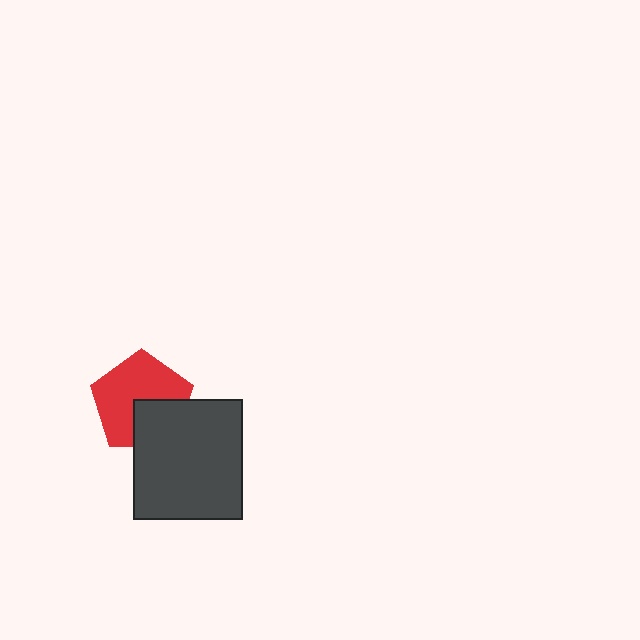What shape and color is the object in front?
The object in front is a dark gray rectangle.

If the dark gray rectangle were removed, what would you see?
You would see the complete red pentagon.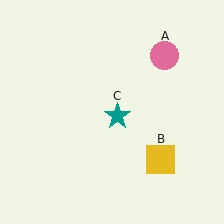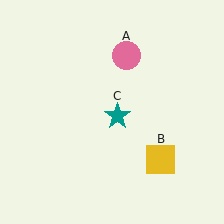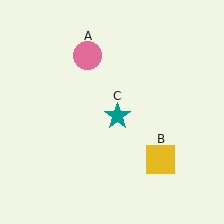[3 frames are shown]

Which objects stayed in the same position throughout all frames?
Yellow square (object B) and teal star (object C) remained stationary.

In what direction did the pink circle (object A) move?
The pink circle (object A) moved left.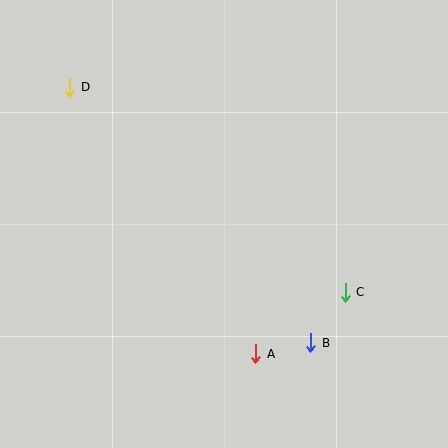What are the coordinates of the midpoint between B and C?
The midpoint between B and C is at (328, 317).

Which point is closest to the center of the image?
Point A at (256, 354) is closest to the center.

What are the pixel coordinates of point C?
Point C is at (345, 292).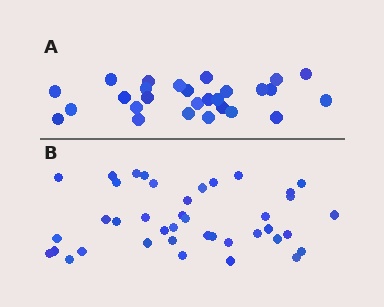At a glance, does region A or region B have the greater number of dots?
Region B (the bottom region) has more dots.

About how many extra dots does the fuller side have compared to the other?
Region B has approximately 15 more dots than region A.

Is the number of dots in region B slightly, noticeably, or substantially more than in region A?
Region B has substantially more. The ratio is roughly 1.5 to 1.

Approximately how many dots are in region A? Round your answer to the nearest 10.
About 30 dots. (The exact count is 27, which rounds to 30.)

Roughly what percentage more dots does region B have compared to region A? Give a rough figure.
About 50% more.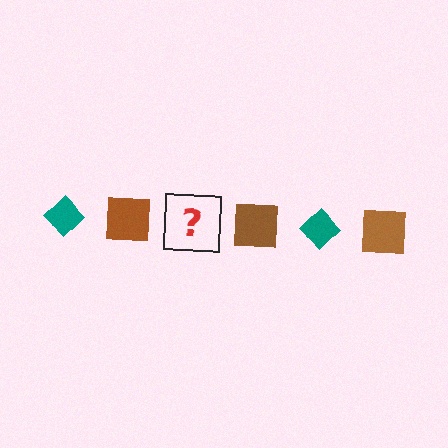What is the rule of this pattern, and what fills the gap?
The rule is that the pattern alternates between teal diamond and brown square. The gap should be filled with a teal diamond.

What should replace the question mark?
The question mark should be replaced with a teal diamond.